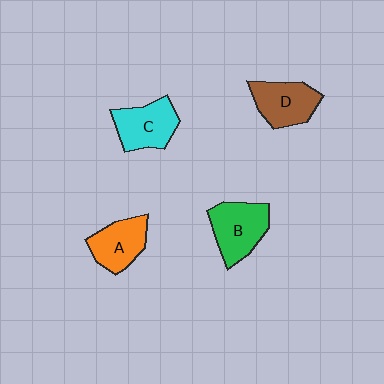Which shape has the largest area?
Shape B (green).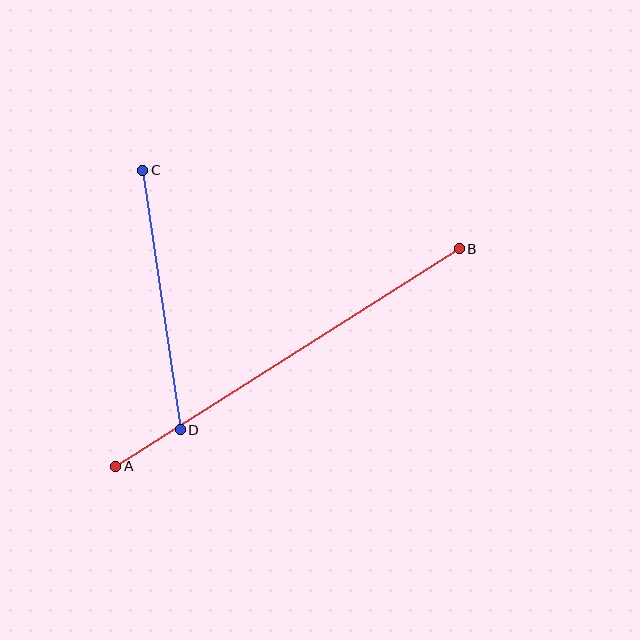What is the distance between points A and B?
The distance is approximately 406 pixels.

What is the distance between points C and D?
The distance is approximately 262 pixels.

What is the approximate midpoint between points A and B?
The midpoint is at approximately (288, 357) pixels.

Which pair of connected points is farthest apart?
Points A and B are farthest apart.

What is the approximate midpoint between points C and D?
The midpoint is at approximately (161, 300) pixels.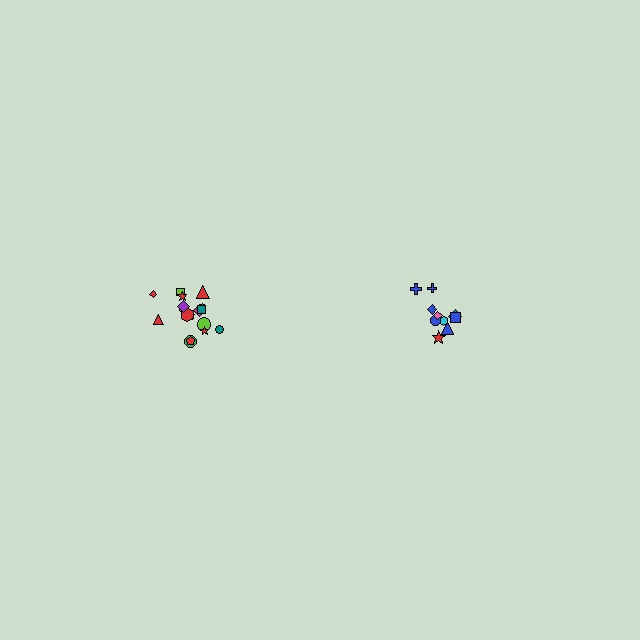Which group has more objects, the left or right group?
The left group.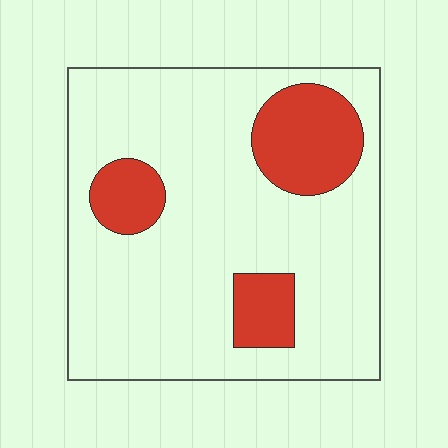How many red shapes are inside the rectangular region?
3.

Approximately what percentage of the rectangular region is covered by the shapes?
Approximately 20%.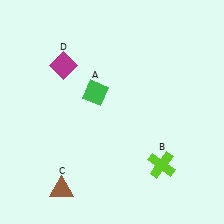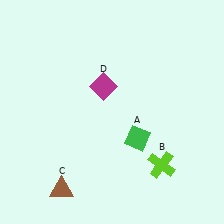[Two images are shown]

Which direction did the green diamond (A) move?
The green diamond (A) moved down.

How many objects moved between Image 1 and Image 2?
2 objects moved between the two images.